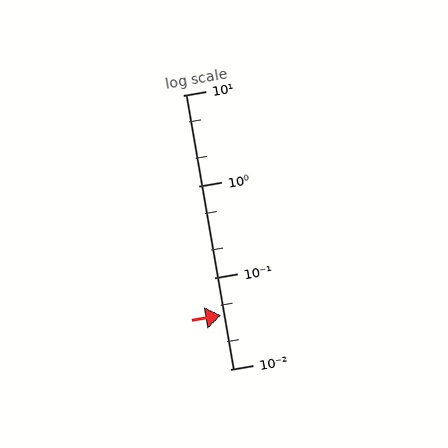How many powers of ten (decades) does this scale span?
The scale spans 3 decades, from 0.01 to 10.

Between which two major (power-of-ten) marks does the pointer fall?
The pointer is between 0.01 and 0.1.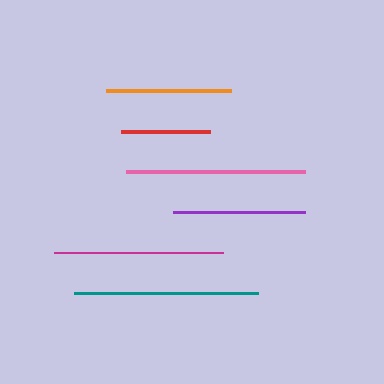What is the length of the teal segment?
The teal segment is approximately 184 pixels long.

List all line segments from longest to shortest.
From longest to shortest: teal, pink, magenta, purple, orange, red.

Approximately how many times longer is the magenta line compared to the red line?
The magenta line is approximately 1.9 times the length of the red line.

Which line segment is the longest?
The teal line is the longest at approximately 184 pixels.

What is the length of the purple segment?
The purple segment is approximately 131 pixels long.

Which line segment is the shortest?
The red line is the shortest at approximately 89 pixels.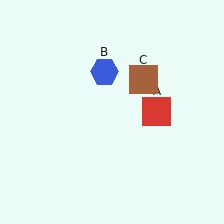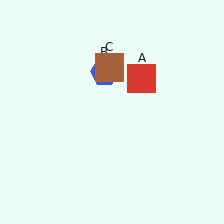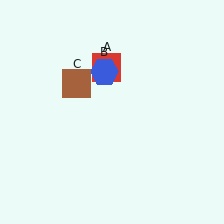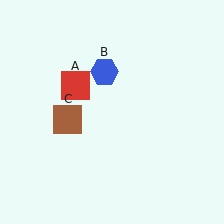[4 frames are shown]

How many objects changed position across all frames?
2 objects changed position: red square (object A), brown square (object C).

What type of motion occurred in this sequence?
The red square (object A), brown square (object C) rotated counterclockwise around the center of the scene.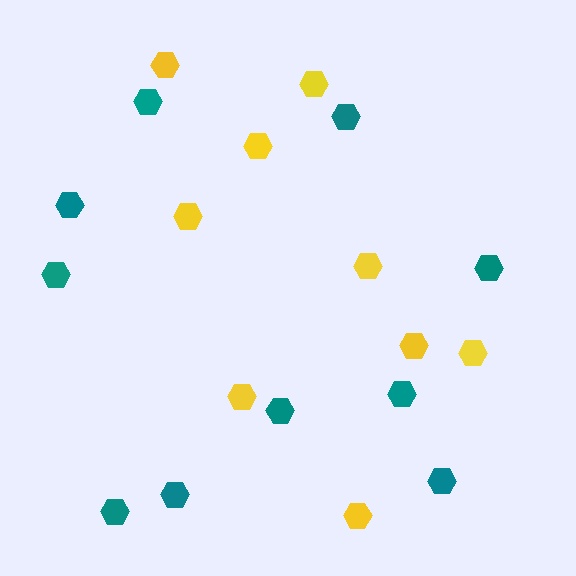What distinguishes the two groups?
There are 2 groups: one group of yellow hexagons (9) and one group of teal hexagons (10).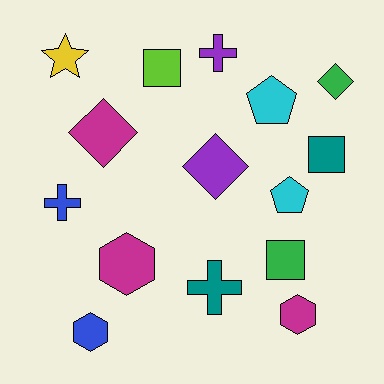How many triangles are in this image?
There are no triangles.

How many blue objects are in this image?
There are 2 blue objects.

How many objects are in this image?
There are 15 objects.